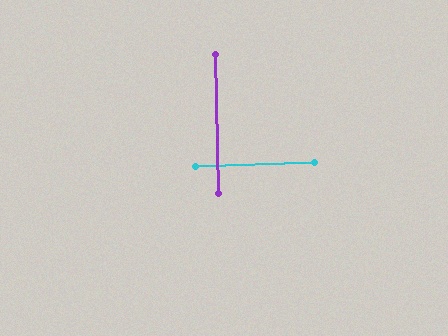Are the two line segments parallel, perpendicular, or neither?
Perpendicular — they meet at approximately 89°.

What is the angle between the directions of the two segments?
Approximately 89 degrees.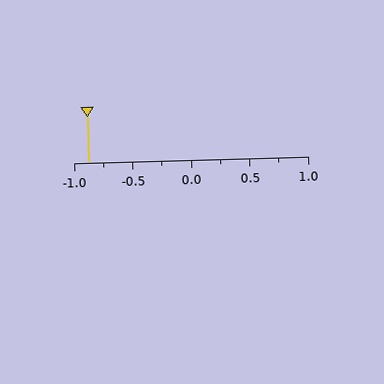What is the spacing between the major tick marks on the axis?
The major ticks are spaced 0.5 apart.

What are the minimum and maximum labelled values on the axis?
The axis runs from -1.0 to 1.0.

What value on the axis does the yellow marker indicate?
The marker indicates approximately -0.88.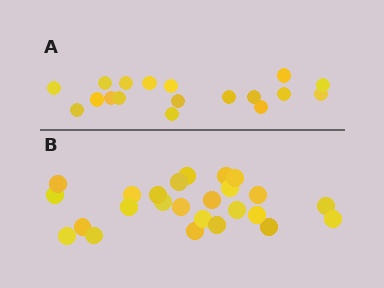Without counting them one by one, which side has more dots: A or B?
Region B (the bottom region) has more dots.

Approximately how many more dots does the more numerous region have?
Region B has roughly 8 or so more dots than region A.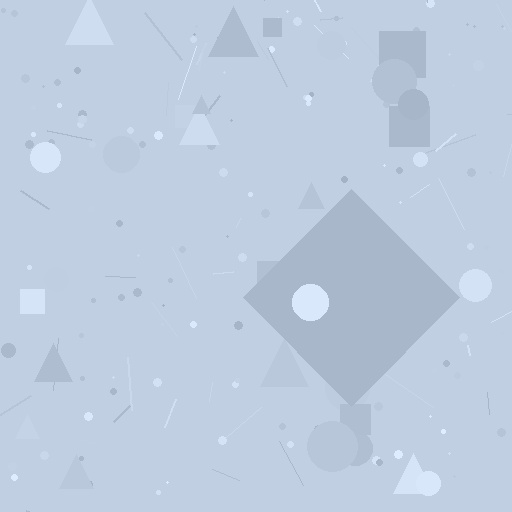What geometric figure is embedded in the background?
A diamond is embedded in the background.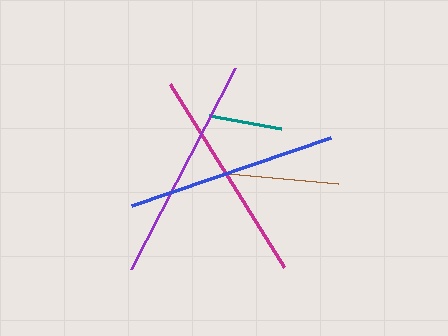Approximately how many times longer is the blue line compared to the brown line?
The blue line is approximately 1.9 times the length of the brown line.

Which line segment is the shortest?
The teal line is the shortest at approximately 73 pixels.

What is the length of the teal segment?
The teal segment is approximately 73 pixels long.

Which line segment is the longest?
The purple line is the longest at approximately 226 pixels.